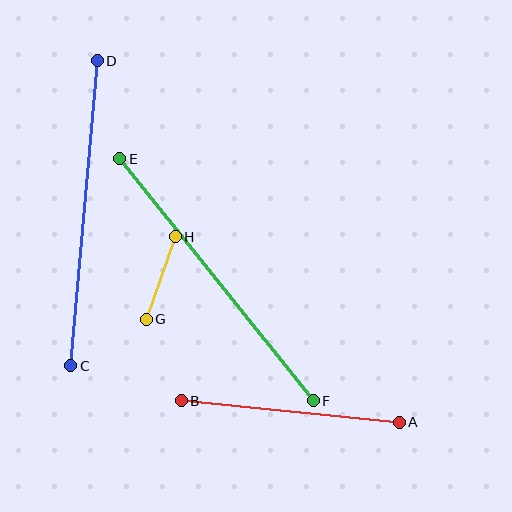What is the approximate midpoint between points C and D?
The midpoint is at approximately (84, 213) pixels.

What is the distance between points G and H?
The distance is approximately 87 pixels.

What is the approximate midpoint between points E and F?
The midpoint is at approximately (216, 280) pixels.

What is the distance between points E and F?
The distance is approximately 310 pixels.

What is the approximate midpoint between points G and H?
The midpoint is at approximately (161, 278) pixels.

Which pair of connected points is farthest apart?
Points E and F are farthest apart.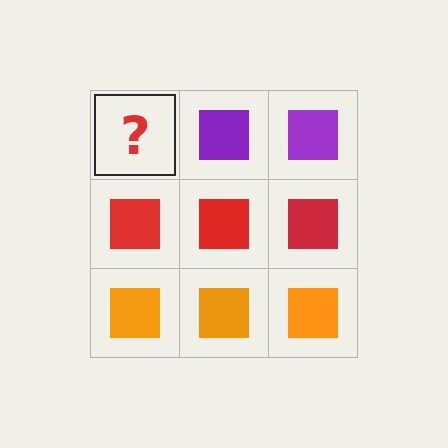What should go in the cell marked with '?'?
The missing cell should contain a purple square.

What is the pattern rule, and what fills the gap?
The rule is that each row has a consistent color. The gap should be filled with a purple square.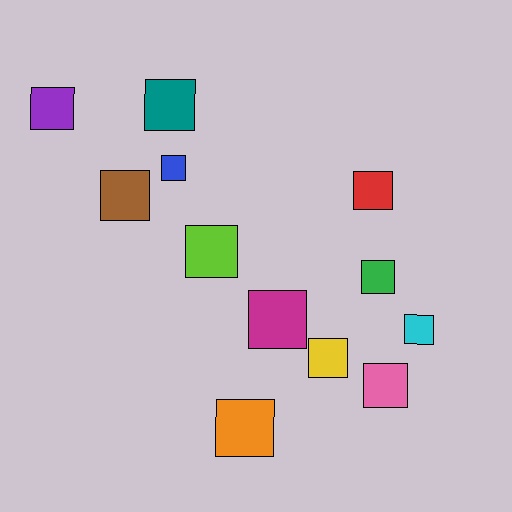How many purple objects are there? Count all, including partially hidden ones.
There is 1 purple object.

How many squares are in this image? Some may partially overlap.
There are 12 squares.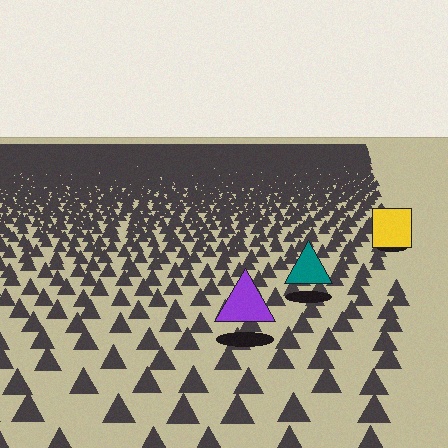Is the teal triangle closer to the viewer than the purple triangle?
No. The purple triangle is closer — you can tell from the texture gradient: the ground texture is coarser near it.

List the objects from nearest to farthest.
From nearest to farthest: the purple triangle, the teal triangle, the yellow square.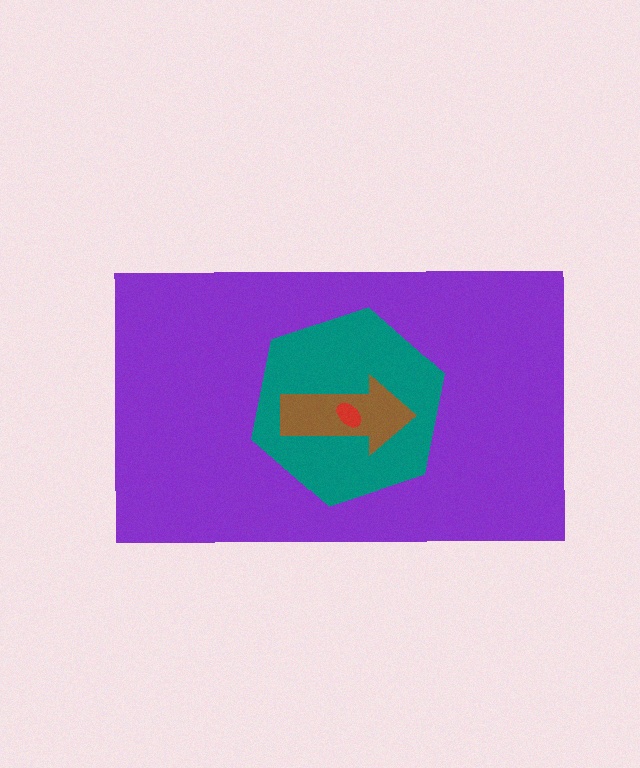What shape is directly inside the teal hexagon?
The brown arrow.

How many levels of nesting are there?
4.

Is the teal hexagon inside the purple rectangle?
Yes.